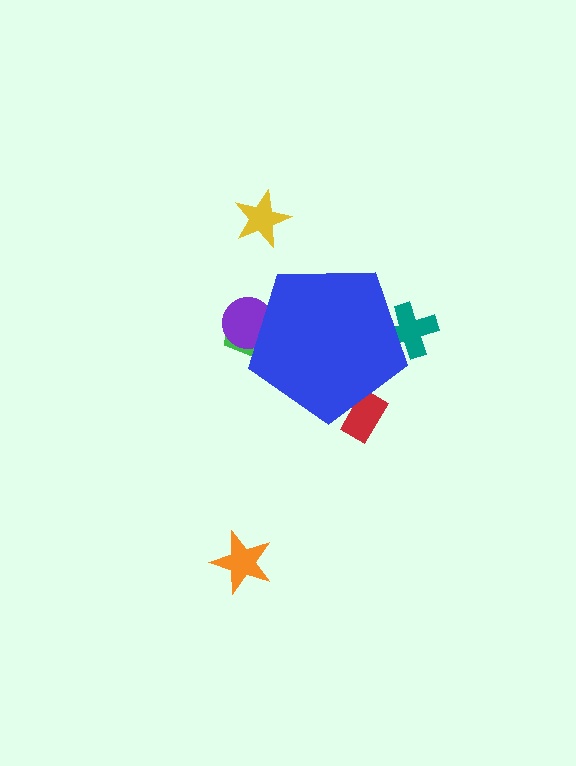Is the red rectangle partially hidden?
Yes, the red rectangle is partially hidden behind the blue pentagon.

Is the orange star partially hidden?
No, the orange star is fully visible.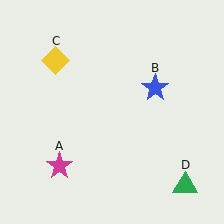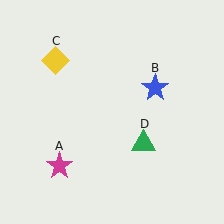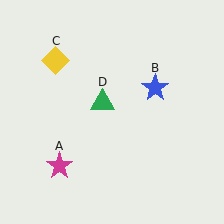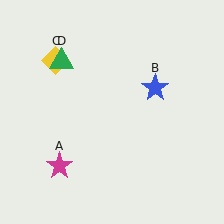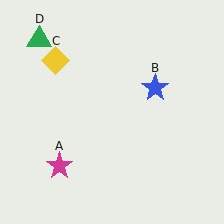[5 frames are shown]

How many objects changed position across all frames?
1 object changed position: green triangle (object D).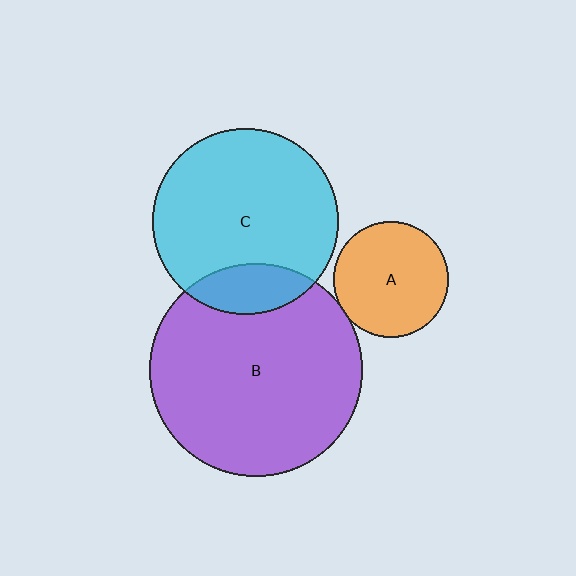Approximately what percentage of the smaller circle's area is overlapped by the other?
Approximately 15%.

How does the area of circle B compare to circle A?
Approximately 3.4 times.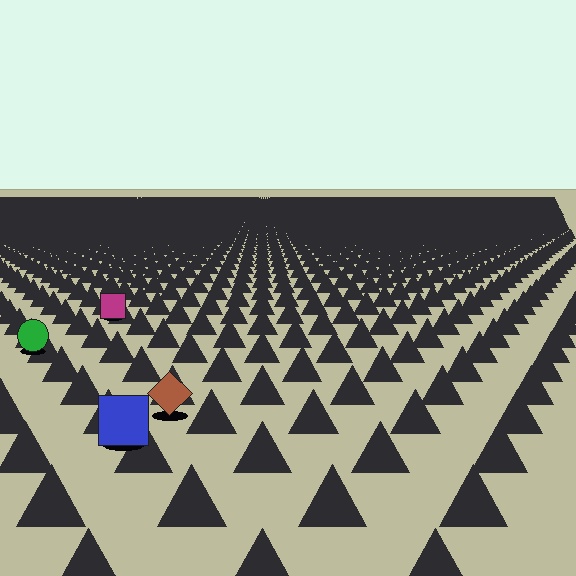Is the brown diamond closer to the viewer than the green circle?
Yes. The brown diamond is closer — you can tell from the texture gradient: the ground texture is coarser near it.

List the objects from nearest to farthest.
From nearest to farthest: the blue square, the brown diamond, the green circle, the magenta square.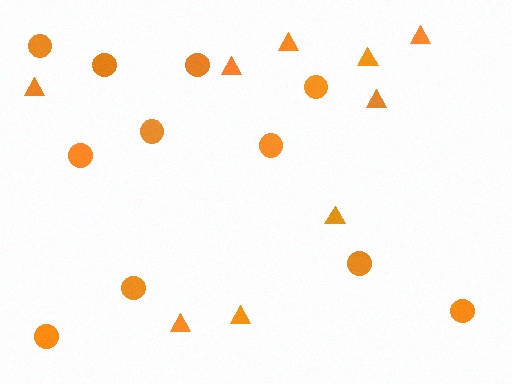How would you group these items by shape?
There are 2 groups: one group of circles (11) and one group of triangles (9).